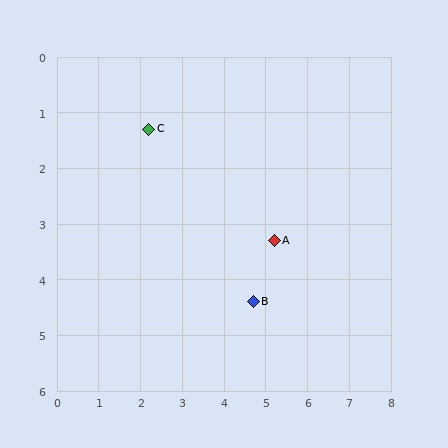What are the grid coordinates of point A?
Point A is at approximately (5.2, 3.3).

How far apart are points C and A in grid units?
Points C and A are about 3.6 grid units apart.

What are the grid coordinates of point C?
Point C is at approximately (2.2, 1.3).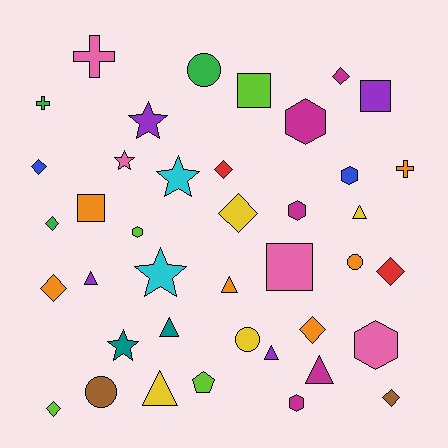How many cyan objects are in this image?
There are 2 cyan objects.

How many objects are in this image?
There are 40 objects.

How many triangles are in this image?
There are 7 triangles.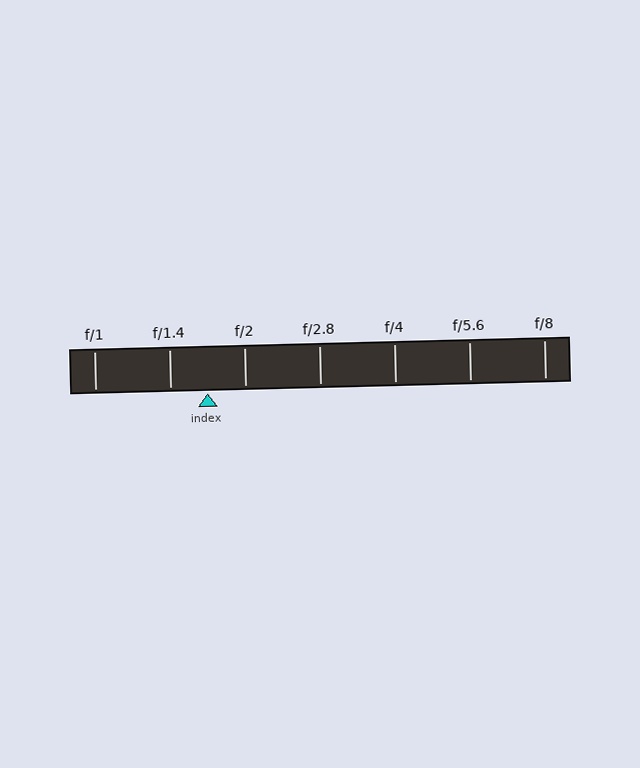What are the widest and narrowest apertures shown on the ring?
The widest aperture shown is f/1 and the narrowest is f/8.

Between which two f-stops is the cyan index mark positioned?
The index mark is between f/1.4 and f/2.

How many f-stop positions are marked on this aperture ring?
There are 7 f-stop positions marked.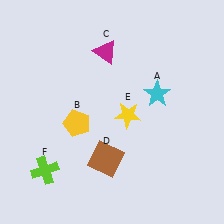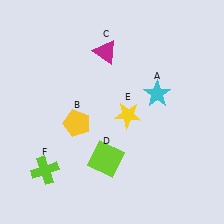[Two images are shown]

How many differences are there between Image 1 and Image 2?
There is 1 difference between the two images.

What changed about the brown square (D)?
In Image 1, D is brown. In Image 2, it changed to lime.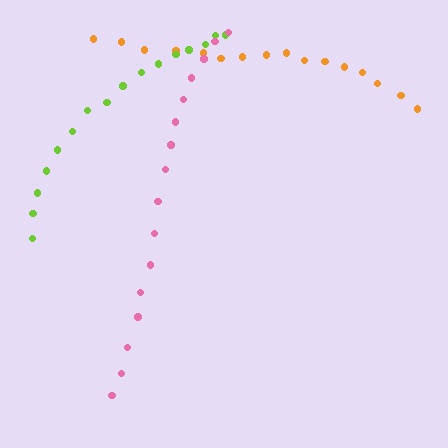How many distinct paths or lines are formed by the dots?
There are 3 distinct paths.